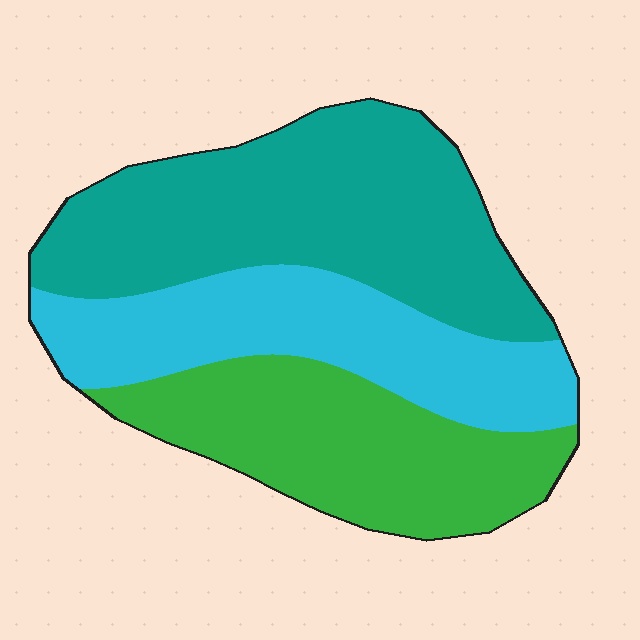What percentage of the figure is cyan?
Cyan takes up between a quarter and a half of the figure.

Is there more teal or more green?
Teal.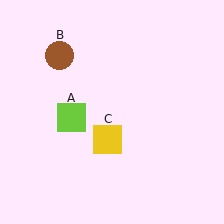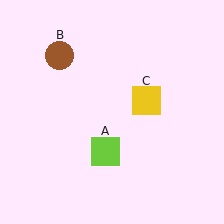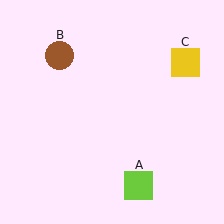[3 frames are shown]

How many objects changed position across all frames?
2 objects changed position: lime square (object A), yellow square (object C).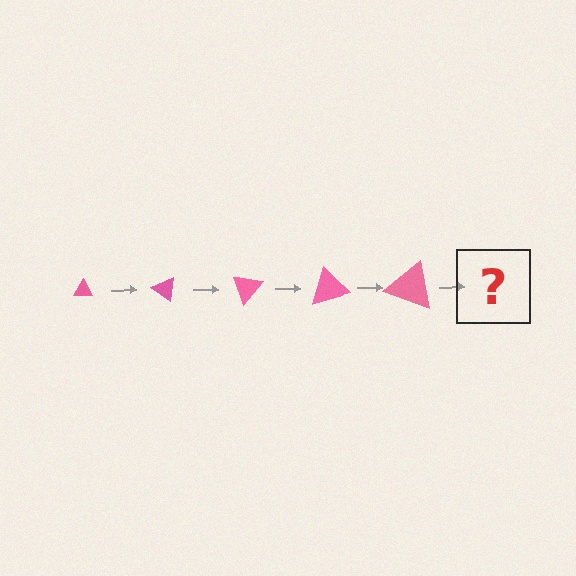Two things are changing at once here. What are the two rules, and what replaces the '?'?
The two rules are that the triangle grows larger each step and it rotates 35 degrees each step. The '?' should be a triangle, larger than the previous one and rotated 175 degrees from the start.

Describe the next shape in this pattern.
It should be a triangle, larger than the previous one and rotated 175 degrees from the start.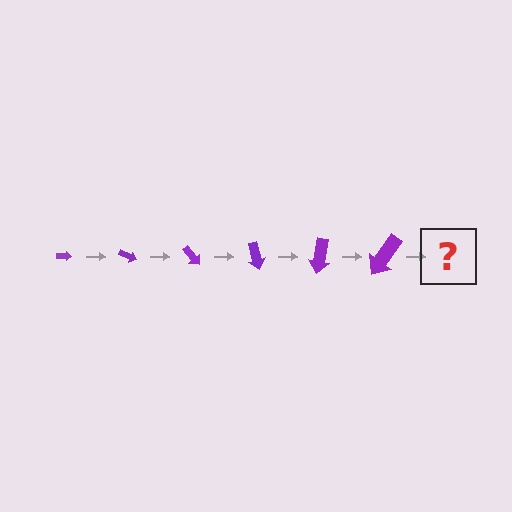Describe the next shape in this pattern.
It should be an arrow, larger than the previous one and rotated 150 degrees from the start.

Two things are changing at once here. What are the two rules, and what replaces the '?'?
The two rules are that the arrow grows larger each step and it rotates 25 degrees each step. The '?' should be an arrow, larger than the previous one and rotated 150 degrees from the start.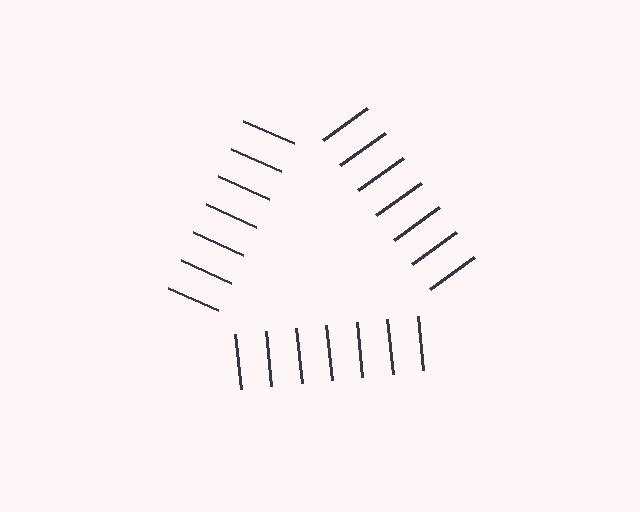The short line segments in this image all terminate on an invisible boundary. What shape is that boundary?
An illusory triangle — the line segments terminate on its edges but no continuous stroke is drawn.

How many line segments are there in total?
21 — 7 along each of the 3 edges.